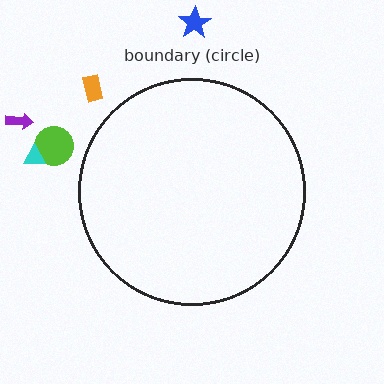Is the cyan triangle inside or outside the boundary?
Outside.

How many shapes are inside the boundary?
0 inside, 5 outside.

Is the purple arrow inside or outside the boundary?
Outside.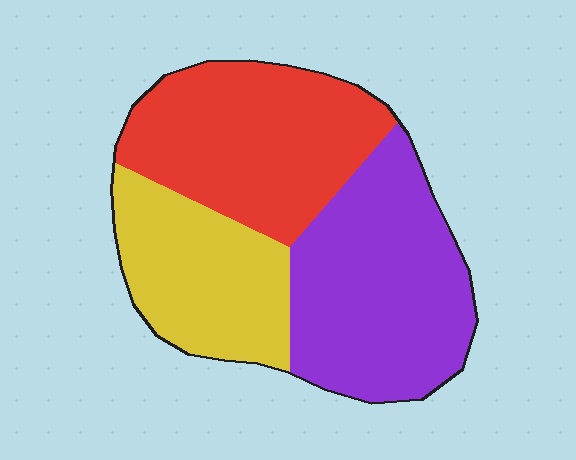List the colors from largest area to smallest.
From largest to smallest: purple, red, yellow.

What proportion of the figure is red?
Red covers about 35% of the figure.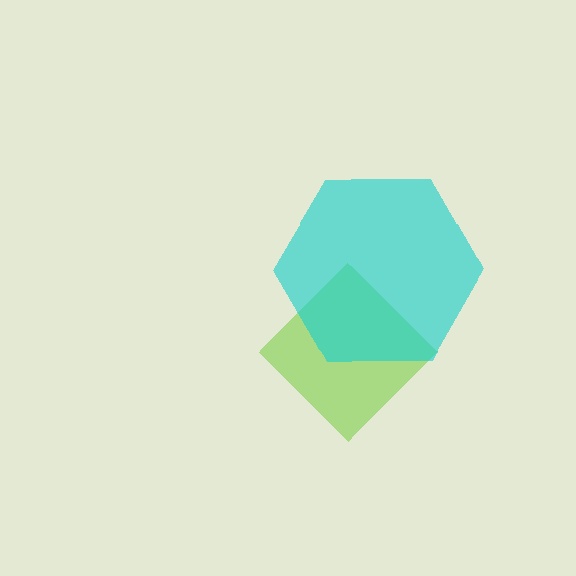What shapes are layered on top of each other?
The layered shapes are: a lime diamond, a cyan hexagon.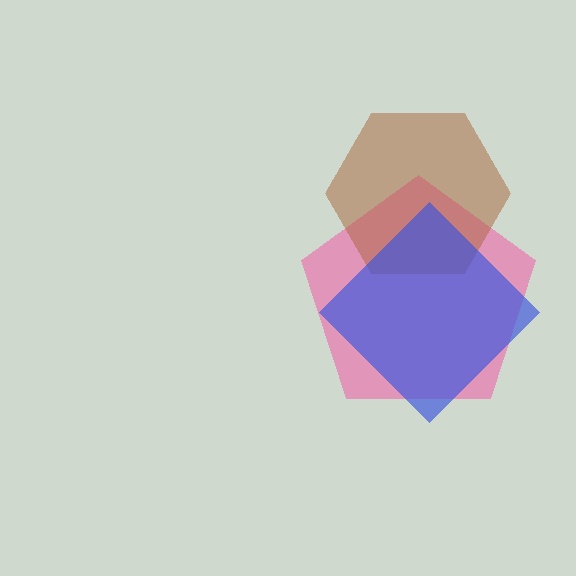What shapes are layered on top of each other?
The layered shapes are: a pink pentagon, a brown hexagon, a blue diamond.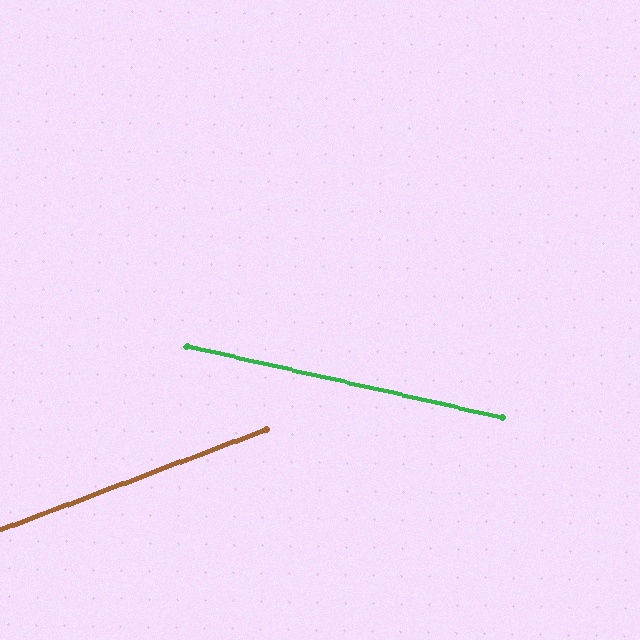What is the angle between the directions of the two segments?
Approximately 34 degrees.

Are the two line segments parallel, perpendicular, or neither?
Neither parallel nor perpendicular — they differ by about 34°.